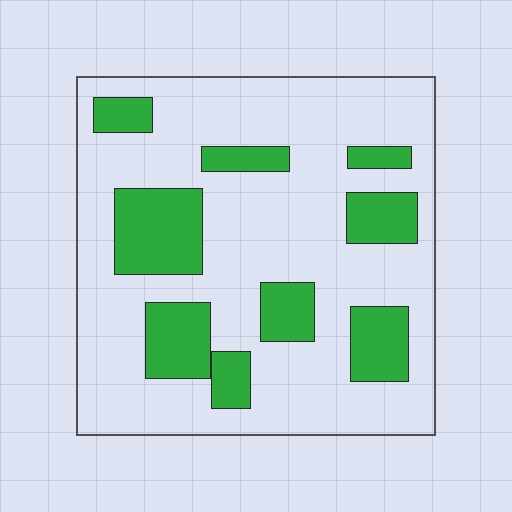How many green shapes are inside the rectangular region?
9.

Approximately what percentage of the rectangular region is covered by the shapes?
Approximately 25%.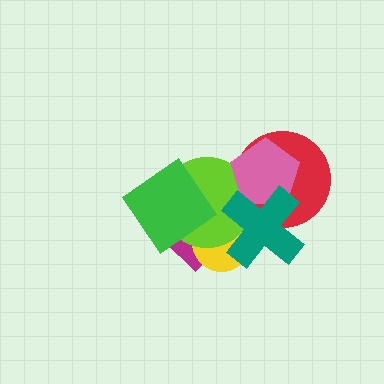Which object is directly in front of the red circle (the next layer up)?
The lime circle is directly in front of the red circle.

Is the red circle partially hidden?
Yes, it is partially covered by another shape.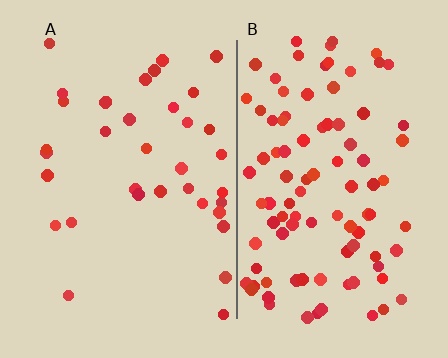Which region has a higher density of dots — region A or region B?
B (the right).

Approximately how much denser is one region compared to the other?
Approximately 2.7× — region B over region A.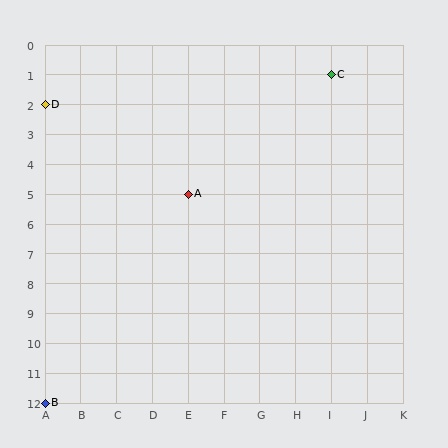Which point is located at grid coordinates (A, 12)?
Point B is at (A, 12).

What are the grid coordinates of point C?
Point C is at grid coordinates (I, 1).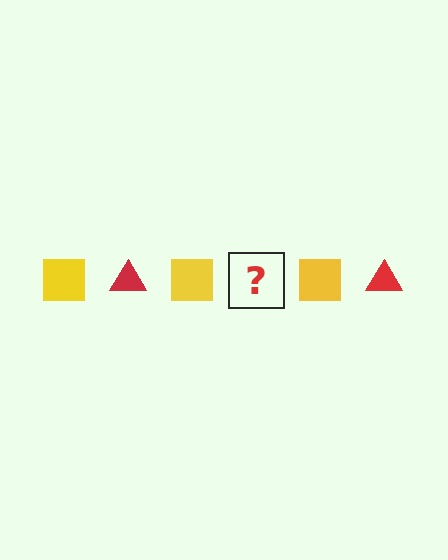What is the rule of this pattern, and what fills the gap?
The rule is that the pattern alternates between yellow square and red triangle. The gap should be filled with a red triangle.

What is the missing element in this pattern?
The missing element is a red triangle.